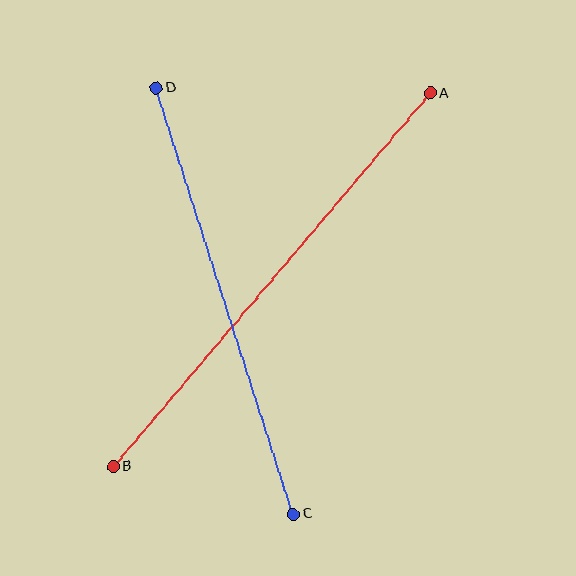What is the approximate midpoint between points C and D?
The midpoint is at approximately (225, 301) pixels.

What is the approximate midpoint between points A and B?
The midpoint is at approximately (272, 280) pixels.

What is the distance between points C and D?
The distance is approximately 448 pixels.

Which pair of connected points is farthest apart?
Points A and B are farthest apart.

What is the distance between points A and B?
The distance is approximately 490 pixels.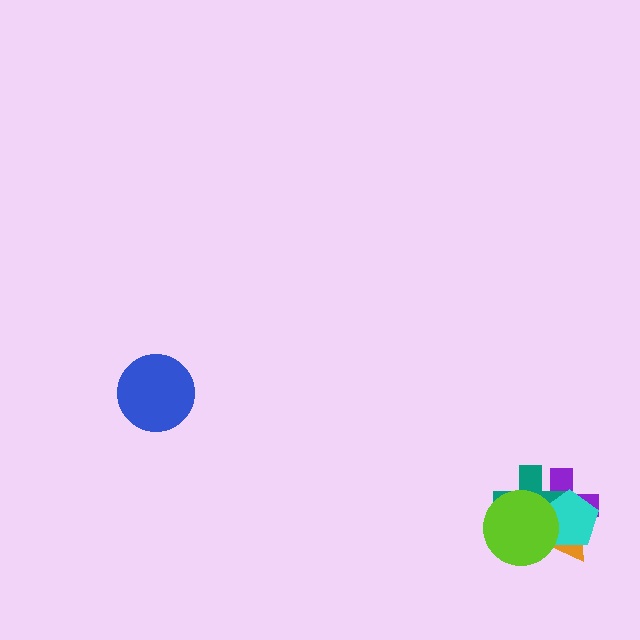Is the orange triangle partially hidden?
Yes, it is partially covered by another shape.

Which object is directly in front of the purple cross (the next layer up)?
The orange triangle is directly in front of the purple cross.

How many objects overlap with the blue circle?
0 objects overlap with the blue circle.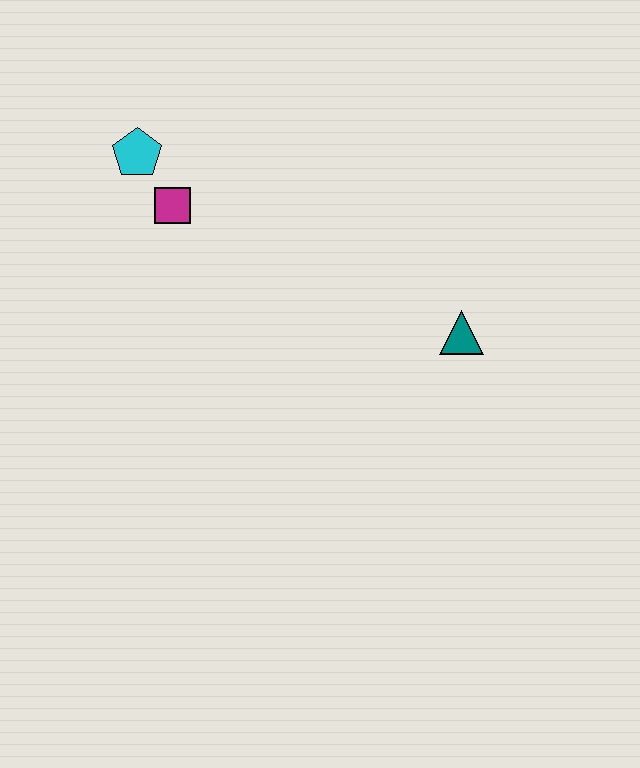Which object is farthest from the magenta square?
The teal triangle is farthest from the magenta square.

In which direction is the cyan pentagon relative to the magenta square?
The cyan pentagon is above the magenta square.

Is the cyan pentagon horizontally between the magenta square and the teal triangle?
No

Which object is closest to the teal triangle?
The magenta square is closest to the teal triangle.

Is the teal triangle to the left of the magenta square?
No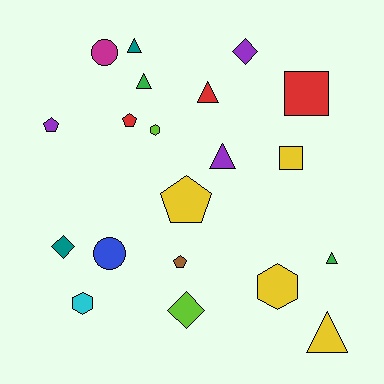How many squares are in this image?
There are 2 squares.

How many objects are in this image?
There are 20 objects.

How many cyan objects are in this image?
There is 1 cyan object.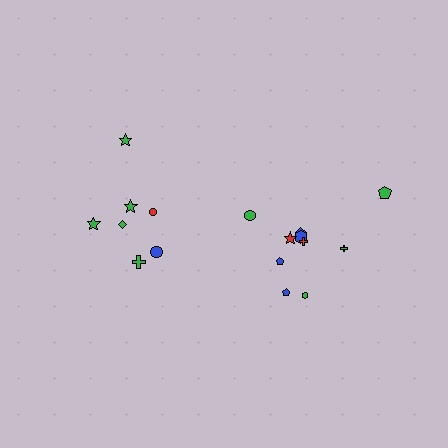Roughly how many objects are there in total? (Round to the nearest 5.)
Roughly 15 objects in total.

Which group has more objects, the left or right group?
The right group.